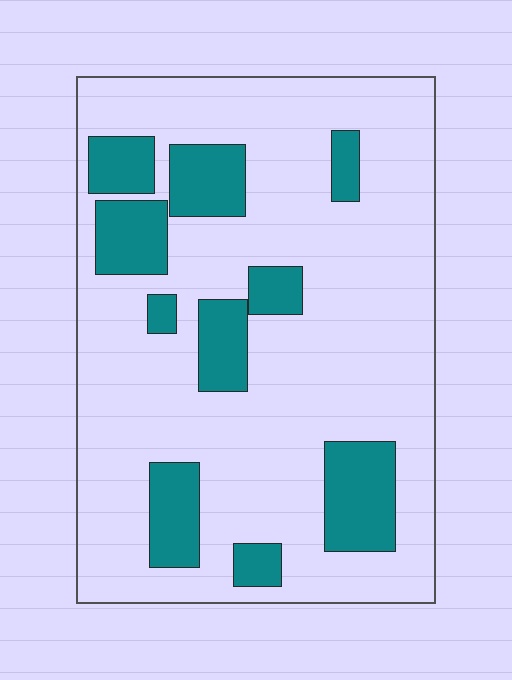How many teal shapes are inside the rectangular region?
10.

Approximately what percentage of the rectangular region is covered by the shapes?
Approximately 20%.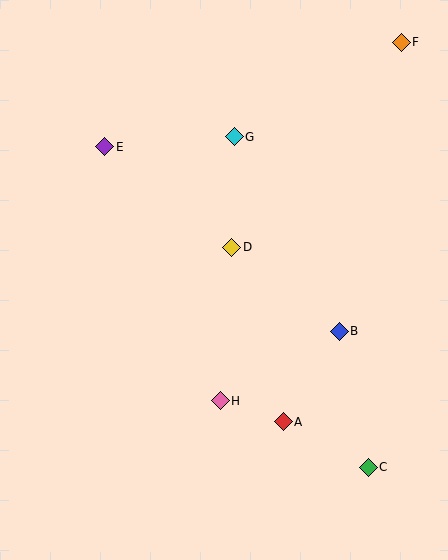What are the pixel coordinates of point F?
Point F is at (401, 42).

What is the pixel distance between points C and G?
The distance between C and G is 357 pixels.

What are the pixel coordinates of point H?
Point H is at (220, 401).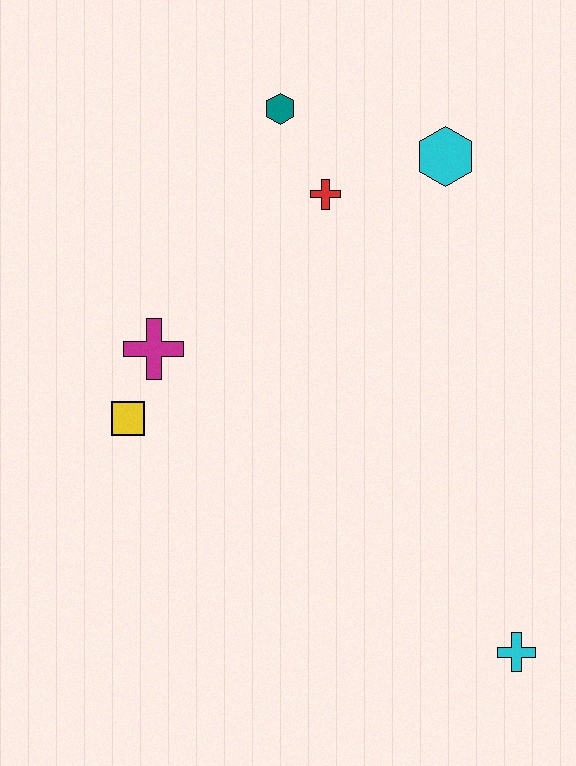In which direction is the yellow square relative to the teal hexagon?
The yellow square is below the teal hexagon.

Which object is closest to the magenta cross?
The yellow square is closest to the magenta cross.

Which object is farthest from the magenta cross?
The cyan cross is farthest from the magenta cross.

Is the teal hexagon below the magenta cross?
No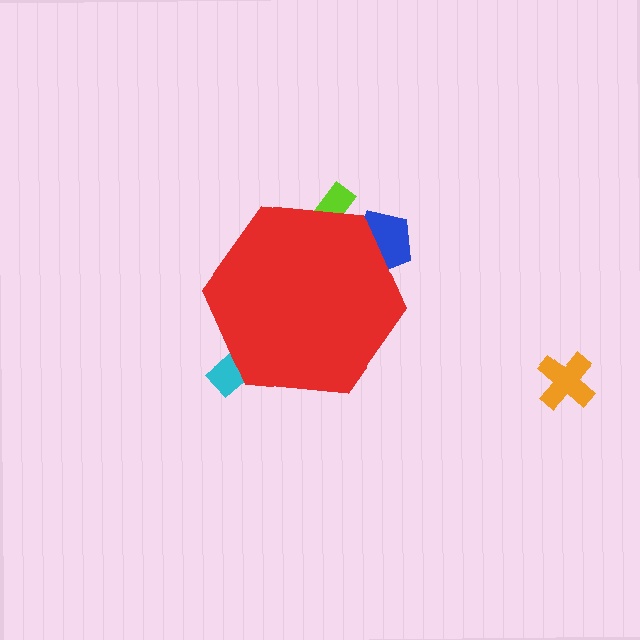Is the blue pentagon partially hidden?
Yes, the blue pentagon is partially hidden behind the red hexagon.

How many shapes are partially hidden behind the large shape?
3 shapes are partially hidden.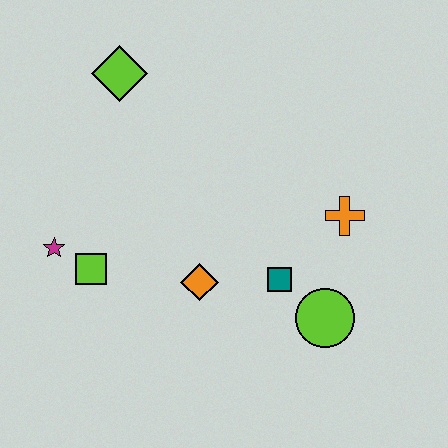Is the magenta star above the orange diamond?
Yes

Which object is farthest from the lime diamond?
The lime circle is farthest from the lime diamond.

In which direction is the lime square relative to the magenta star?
The lime square is to the right of the magenta star.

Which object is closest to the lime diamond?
The magenta star is closest to the lime diamond.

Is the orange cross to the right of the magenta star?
Yes